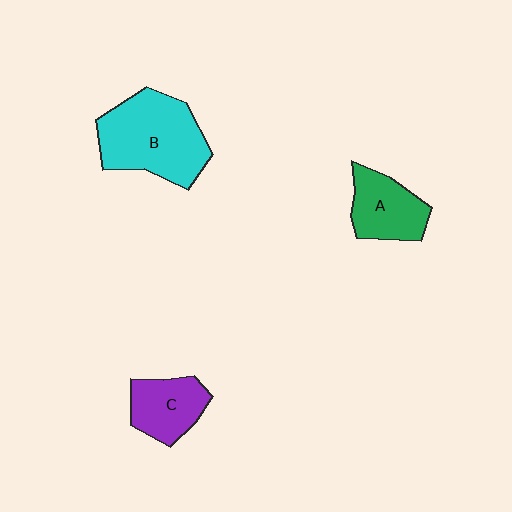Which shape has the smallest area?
Shape C (purple).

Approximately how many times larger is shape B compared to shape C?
Approximately 1.9 times.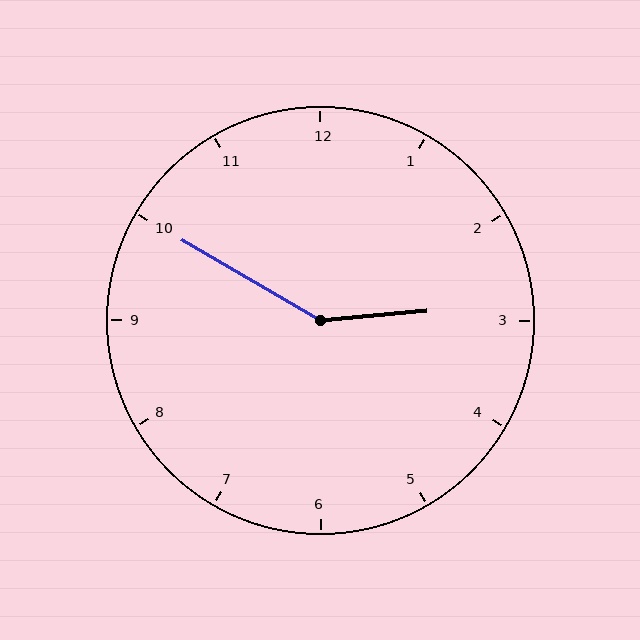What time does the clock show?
2:50.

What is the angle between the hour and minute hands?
Approximately 145 degrees.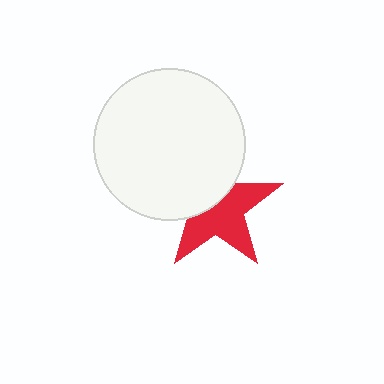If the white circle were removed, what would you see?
You would see the complete red star.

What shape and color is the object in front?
The object in front is a white circle.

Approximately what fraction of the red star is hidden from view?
Roughly 42% of the red star is hidden behind the white circle.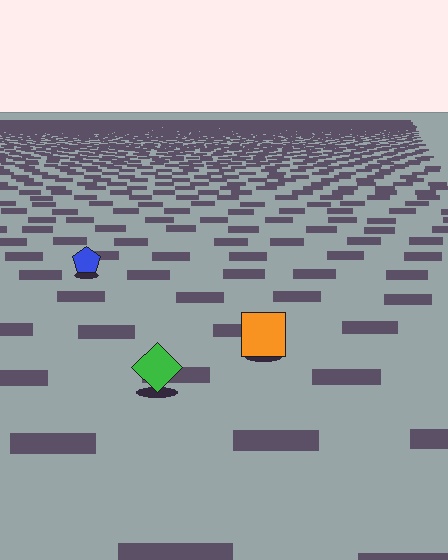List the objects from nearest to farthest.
From nearest to farthest: the green diamond, the orange square, the blue pentagon.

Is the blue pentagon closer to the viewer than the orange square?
No. The orange square is closer — you can tell from the texture gradient: the ground texture is coarser near it.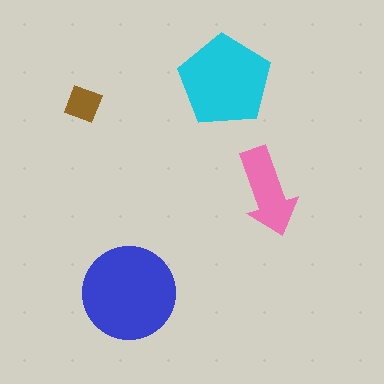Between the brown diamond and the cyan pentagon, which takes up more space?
The cyan pentagon.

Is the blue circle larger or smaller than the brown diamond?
Larger.